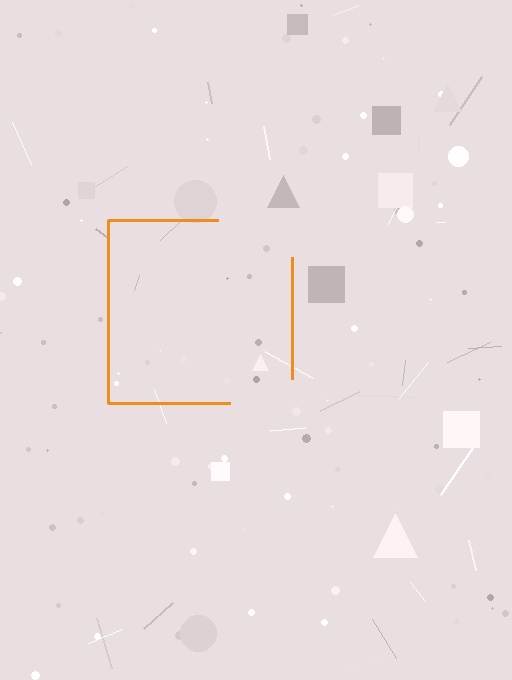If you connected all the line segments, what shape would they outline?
They would outline a square.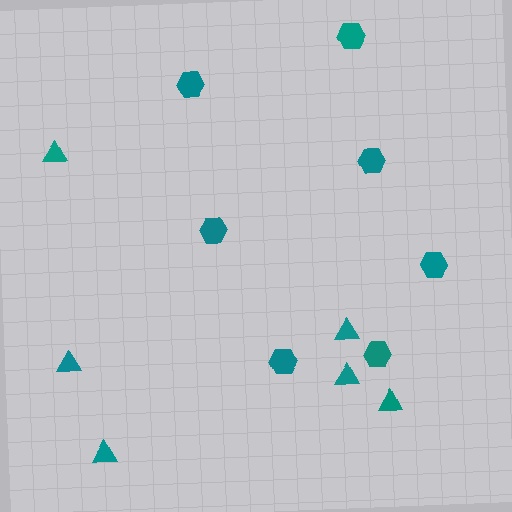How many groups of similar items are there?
There are 2 groups: one group of triangles (6) and one group of hexagons (7).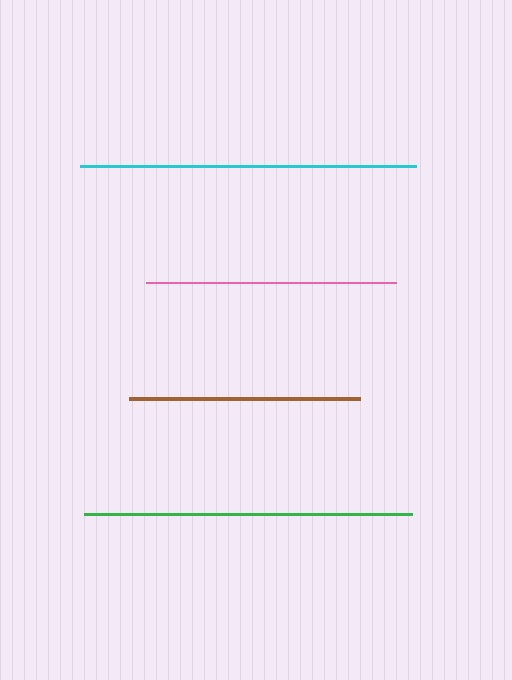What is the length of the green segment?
The green segment is approximately 328 pixels long.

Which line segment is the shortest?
The brown line is the shortest at approximately 231 pixels.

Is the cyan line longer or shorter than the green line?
The cyan line is longer than the green line.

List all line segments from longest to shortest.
From longest to shortest: cyan, green, pink, brown.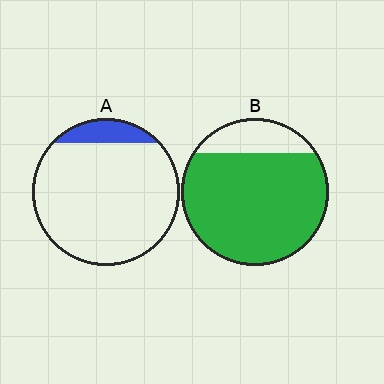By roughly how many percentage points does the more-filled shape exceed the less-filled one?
By roughly 70 percentage points (B over A).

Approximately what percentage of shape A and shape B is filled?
A is approximately 10% and B is approximately 80%.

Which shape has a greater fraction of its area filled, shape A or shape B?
Shape B.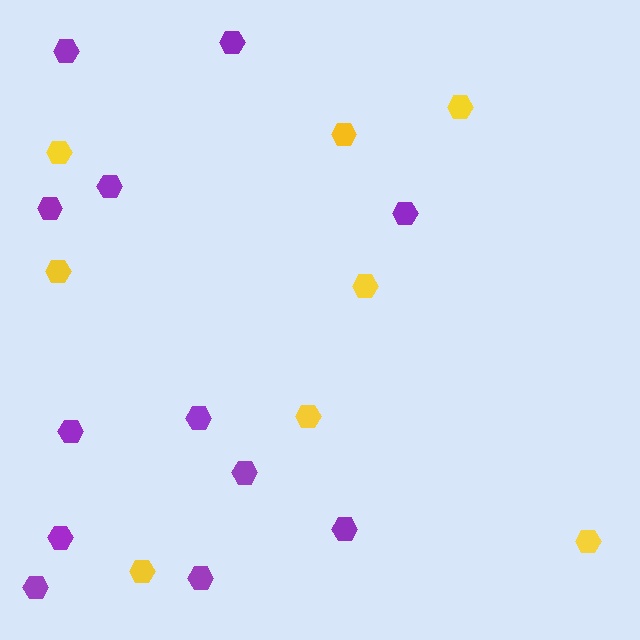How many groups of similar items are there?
There are 2 groups: one group of yellow hexagons (8) and one group of purple hexagons (12).